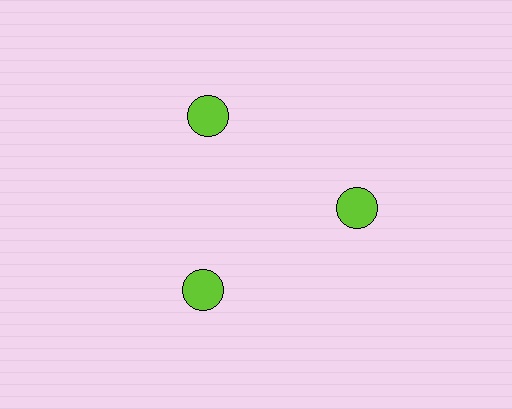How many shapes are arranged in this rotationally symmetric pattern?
There are 3 shapes, arranged in 3 groups of 1.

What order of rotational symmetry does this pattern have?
This pattern has 3-fold rotational symmetry.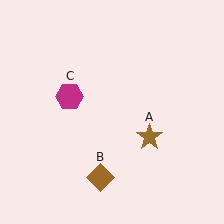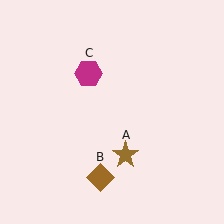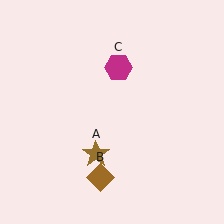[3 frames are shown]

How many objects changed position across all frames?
2 objects changed position: brown star (object A), magenta hexagon (object C).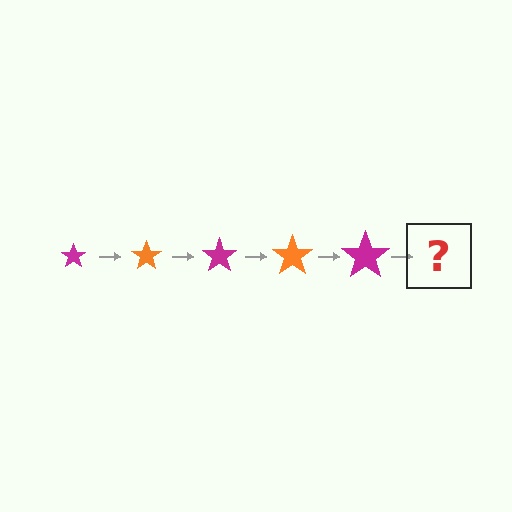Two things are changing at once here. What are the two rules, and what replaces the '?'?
The two rules are that the star grows larger each step and the color cycles through magenta and orange. The '?' should be an orange star, larger than the previous one.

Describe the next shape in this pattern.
It should be an orange star, larger than the previous one.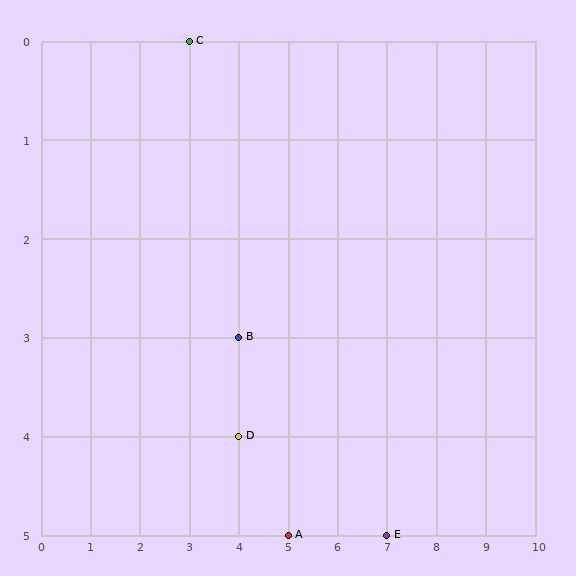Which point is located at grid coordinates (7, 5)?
Point E is at (7, 5).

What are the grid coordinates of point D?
Point D is at grid coordinates (4, 4).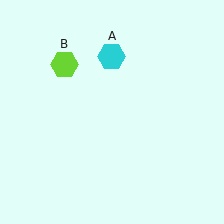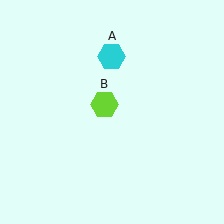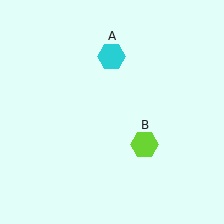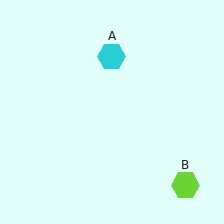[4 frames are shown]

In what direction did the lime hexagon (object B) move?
The lime hexagon (object B) moved down and to the right.